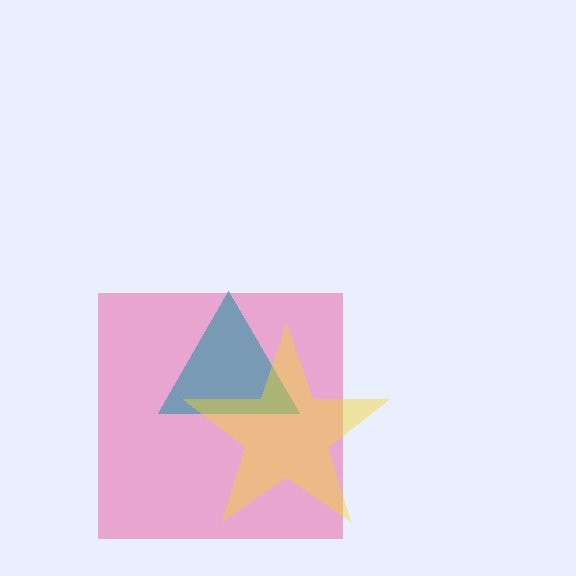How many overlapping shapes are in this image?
There are 3 overlapping shapes in the image.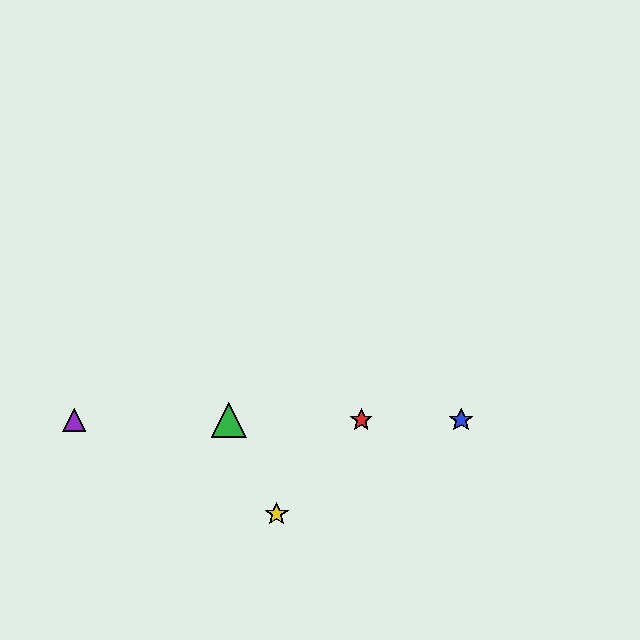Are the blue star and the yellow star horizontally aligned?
No, the blue star is at y≈420 and the yellow star is at y≈514.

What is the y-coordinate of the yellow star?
The yellow star is at y≈514.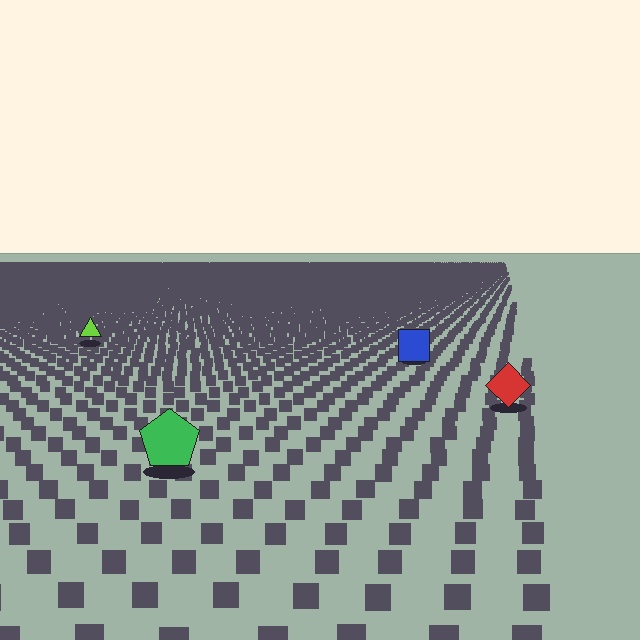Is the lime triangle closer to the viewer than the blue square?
No. The blue square is closer — you can tell from the texture gradient: the ground texture is coarser near it.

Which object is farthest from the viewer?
The lime triangle is farthest from the viewer. It appears smaller and the ground texture around it is denser.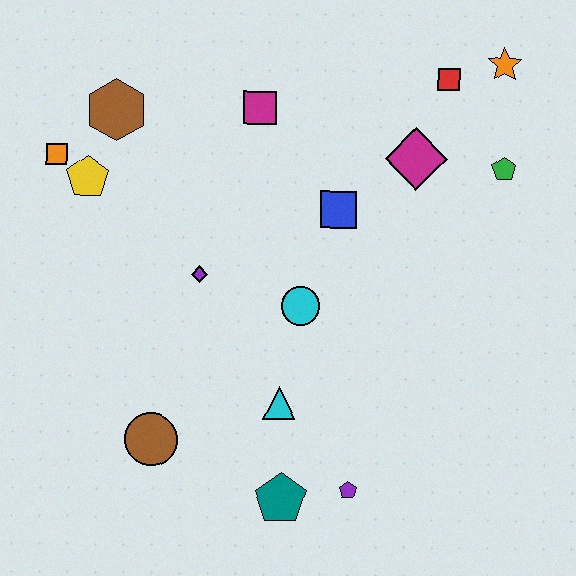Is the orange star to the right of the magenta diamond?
Yes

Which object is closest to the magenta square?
The blue square is closest to the magenta square.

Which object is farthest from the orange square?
The orange star is farthest from the orange square.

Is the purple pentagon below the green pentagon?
Yes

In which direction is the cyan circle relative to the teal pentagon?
The cyan circle is above the teal pentagon.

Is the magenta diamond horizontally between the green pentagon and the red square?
No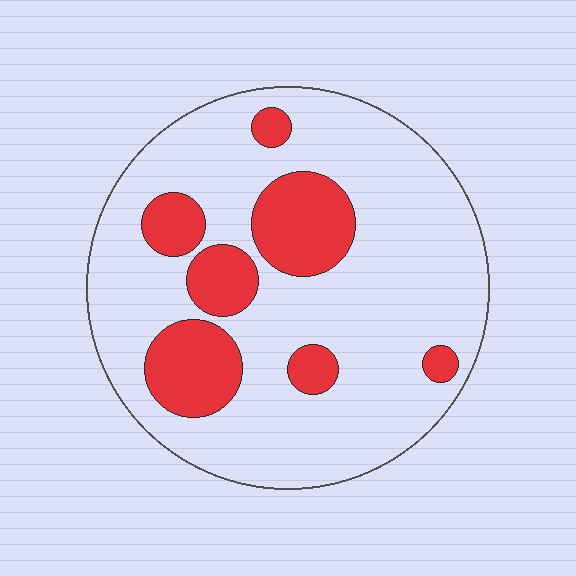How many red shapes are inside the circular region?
7.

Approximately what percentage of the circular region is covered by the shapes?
Approximately 20%.